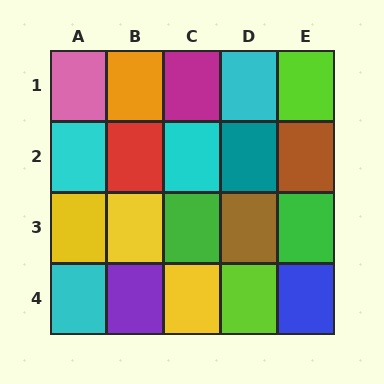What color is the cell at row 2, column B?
Red.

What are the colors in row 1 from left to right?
Pink, orange, magenta, cyan, lime.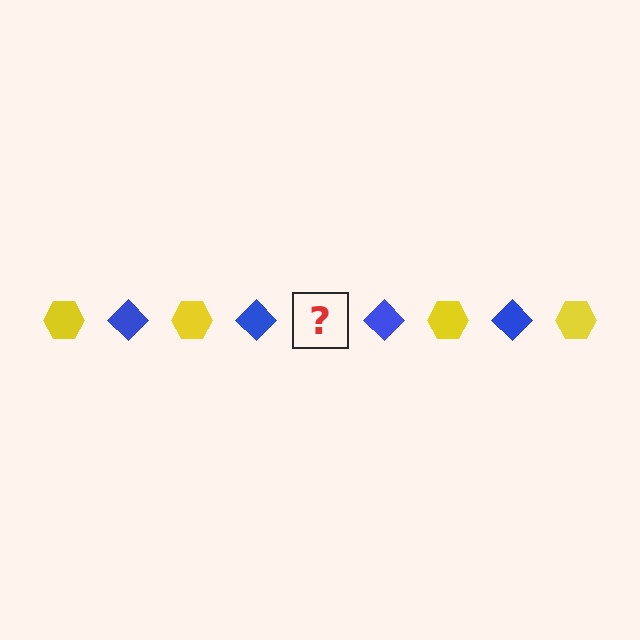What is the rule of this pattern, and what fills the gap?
The rule is that the pattern alternates between yellow hexagon and blue diamond. The gap should be filled with a yellow hexagon.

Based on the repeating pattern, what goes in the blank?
The blank should be a yellow hexagon.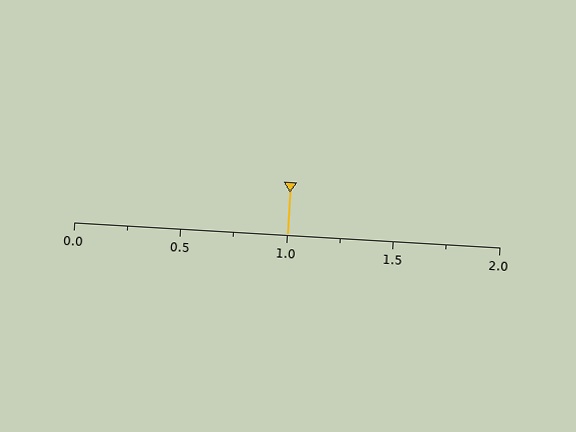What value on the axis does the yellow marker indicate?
The marker indicates approximately 1.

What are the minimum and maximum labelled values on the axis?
The axis runs from 0.0 to 2.0.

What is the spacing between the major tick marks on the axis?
The major ticks are spaced 0.5 apart.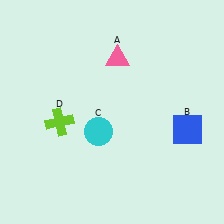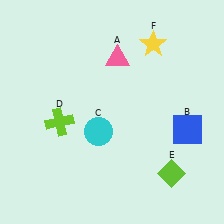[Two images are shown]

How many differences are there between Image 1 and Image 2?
There are 2 differences between the two images.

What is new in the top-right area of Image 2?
A yellow star (F) was added in the top-right area of Image 2.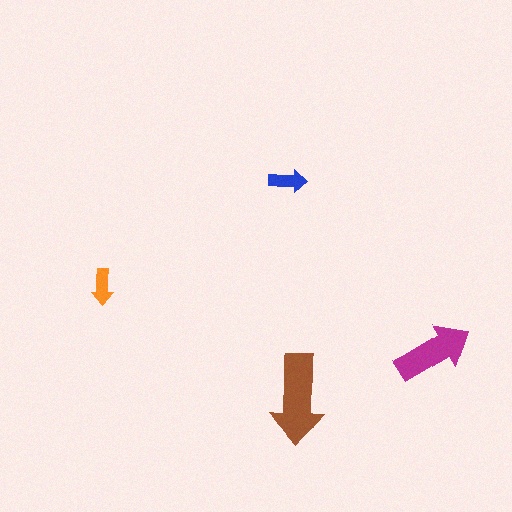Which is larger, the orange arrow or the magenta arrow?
The magenta one.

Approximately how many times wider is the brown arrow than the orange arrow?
About 2.5 times wider.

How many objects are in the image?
There are 4 objects in the image.